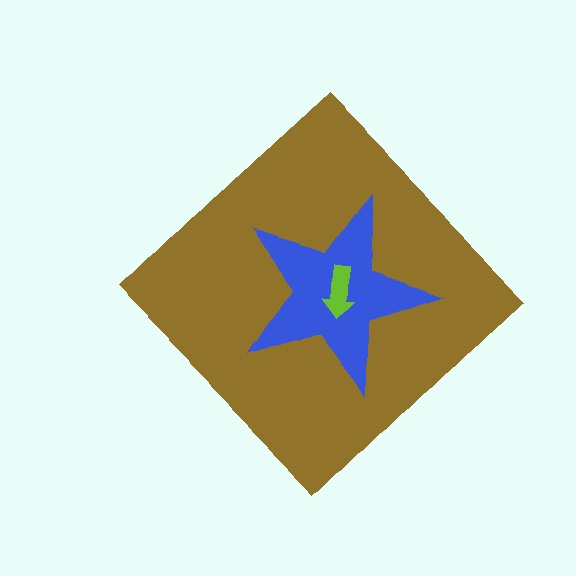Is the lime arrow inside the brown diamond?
Yes.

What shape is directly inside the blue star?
The lime arrow.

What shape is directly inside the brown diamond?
The blue star.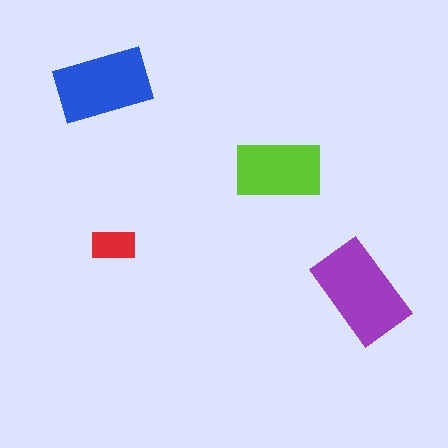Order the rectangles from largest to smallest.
the purple one, the blue one, the lime one, the red one.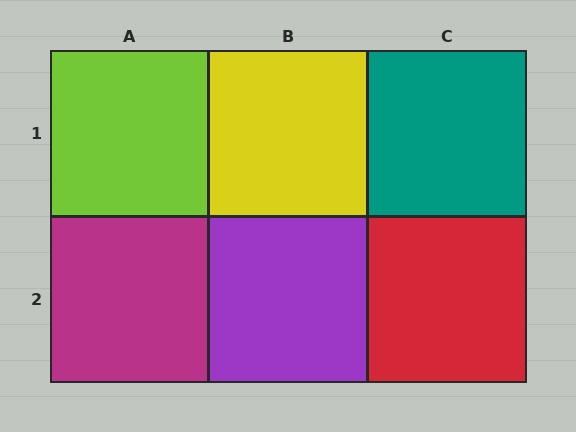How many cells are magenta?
1 cell is magenta.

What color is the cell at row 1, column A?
Lime.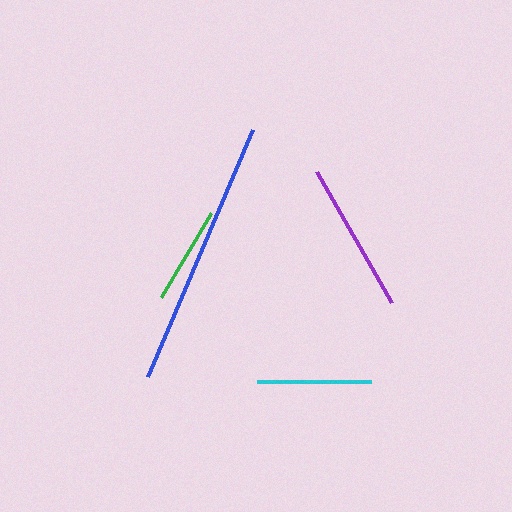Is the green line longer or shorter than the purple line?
The purple line is longer than the green line.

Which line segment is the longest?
The blue line is the longest at approximately 269 pixels.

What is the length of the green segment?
The green segment is approximately 98 pixels long.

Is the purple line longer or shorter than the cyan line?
The purple line is longer than the cyan line.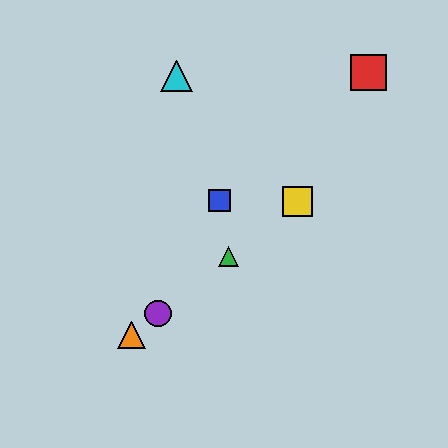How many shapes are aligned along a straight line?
4 shapes (the green triangle, the yellow square, the purple circle, the orange triangle) are aligned along a straight line.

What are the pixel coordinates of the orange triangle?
The orange triangle is at (131, 335).